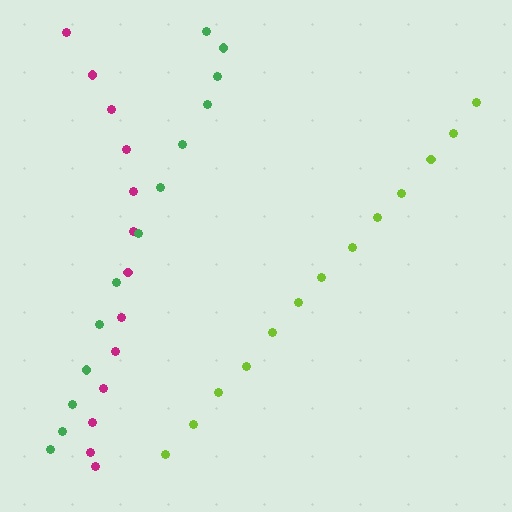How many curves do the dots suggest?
There are 3 distinct paths.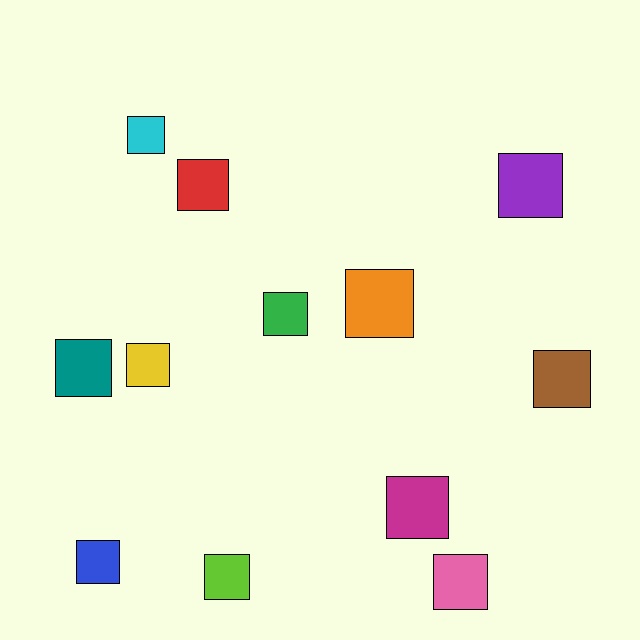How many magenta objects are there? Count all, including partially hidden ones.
There is 1 magenta object.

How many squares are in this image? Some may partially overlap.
There are 12 squares.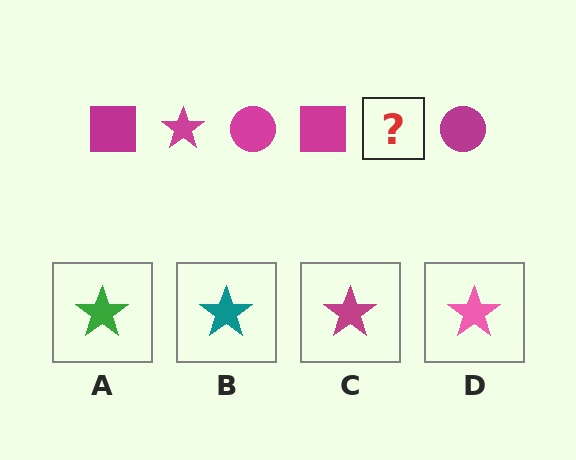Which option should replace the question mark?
Option C.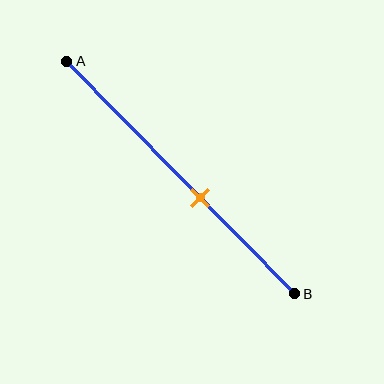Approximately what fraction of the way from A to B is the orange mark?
The orange mark is approximately 60% of the way from A to B.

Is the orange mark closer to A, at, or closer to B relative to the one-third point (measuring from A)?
The orange mark is closer to point B than the one-third point of segment AB.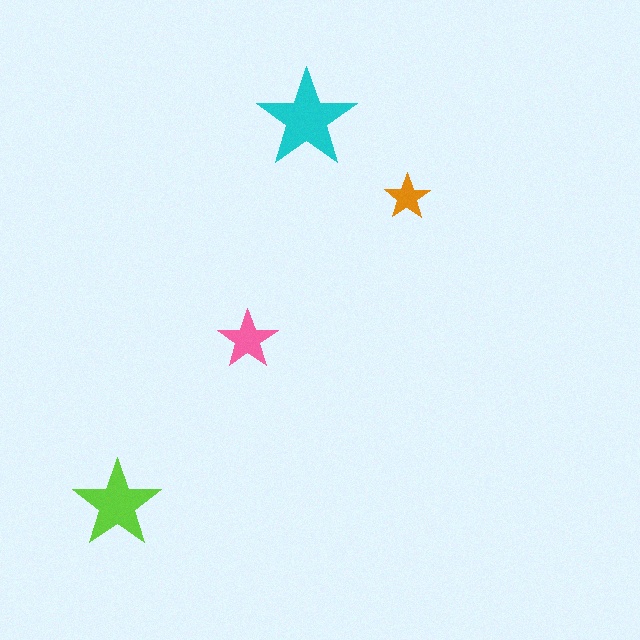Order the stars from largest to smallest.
the cyan one, the lime one, the pink one, the orange one.